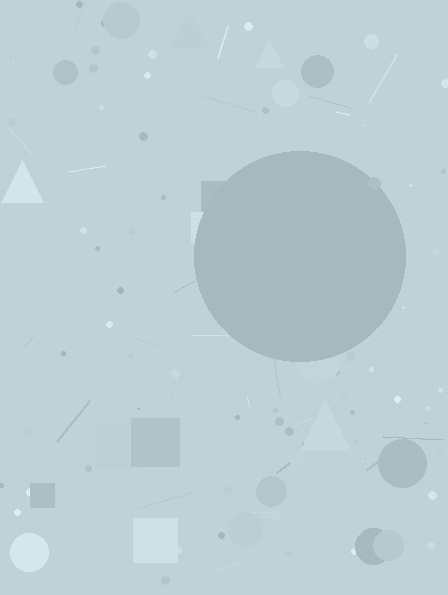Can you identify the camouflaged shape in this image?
The camouflaged shape is a circle.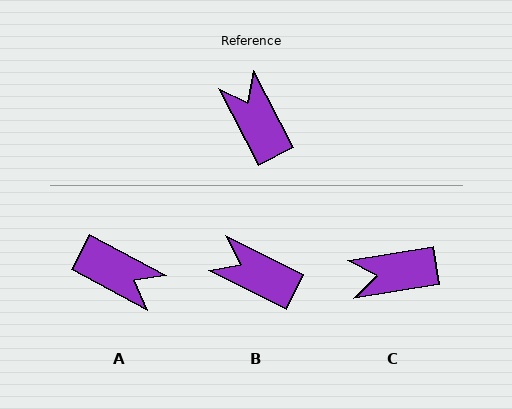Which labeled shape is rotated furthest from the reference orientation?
A, about 146 degrees away.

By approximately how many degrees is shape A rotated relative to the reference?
Approximately 146 degrees clockwise.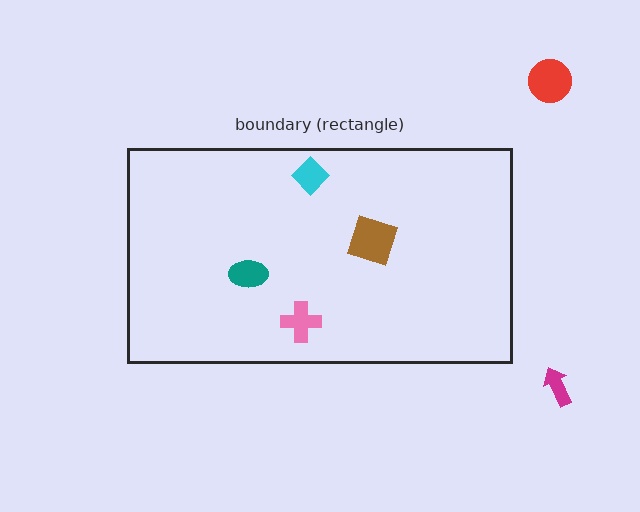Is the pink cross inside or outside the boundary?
Inside.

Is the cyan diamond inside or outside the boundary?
Inside.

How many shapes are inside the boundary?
4 inside, 2 outside.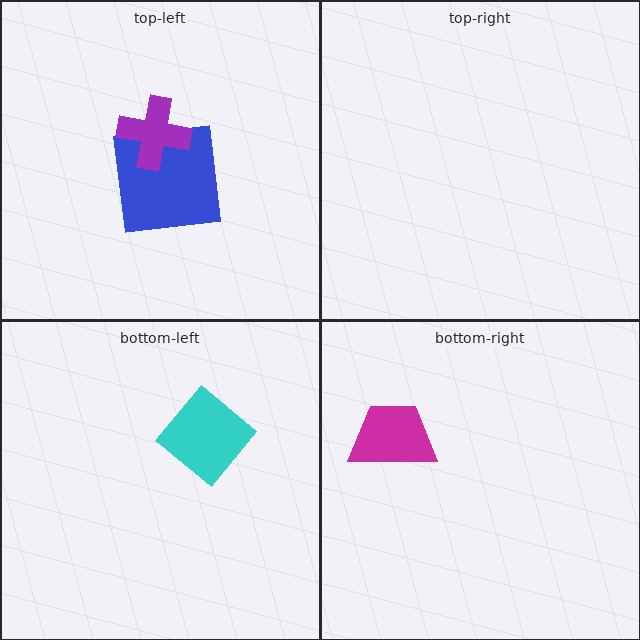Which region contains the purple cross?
The top-left region.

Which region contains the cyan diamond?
The bottom-left region.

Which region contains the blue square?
The top-left region.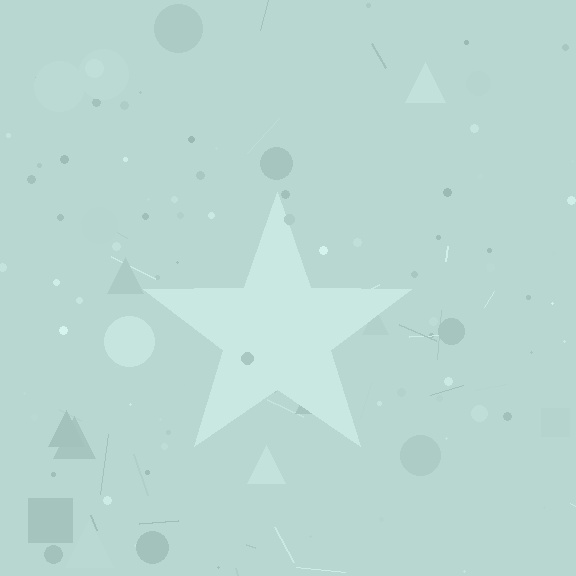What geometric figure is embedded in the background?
A star is embedded in the background.